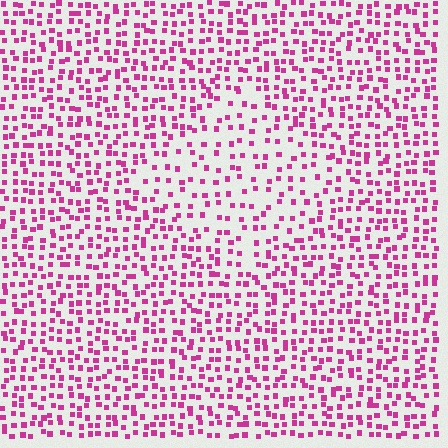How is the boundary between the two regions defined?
The boundary is defined by a change in element density (approximately 1.8x ratio). All elements are the same color, size, and shape.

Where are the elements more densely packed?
The elements are more densely packed outside the diamond boundary.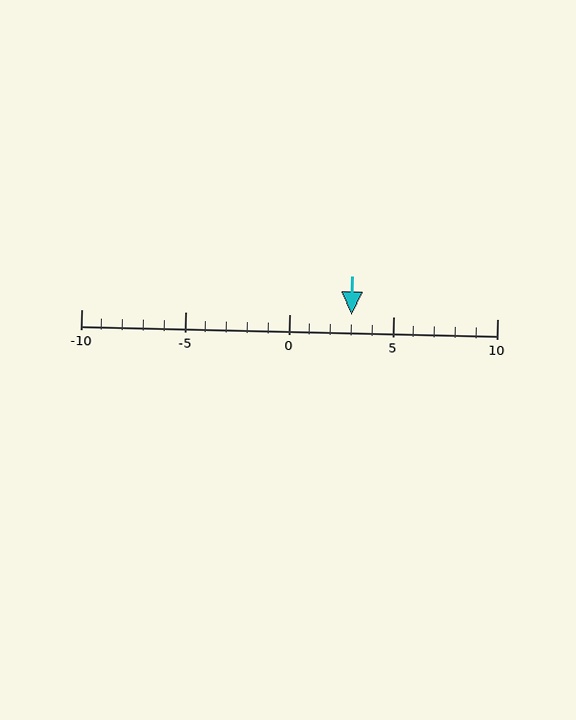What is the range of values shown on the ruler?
The ruler shows values from -10 to 10.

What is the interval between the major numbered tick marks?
The major tick marks are spaced 5 units apart.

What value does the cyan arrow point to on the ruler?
The cyan arrow points to approximately 3.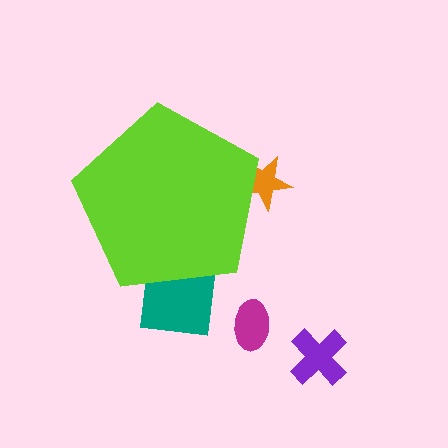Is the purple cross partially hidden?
No, the purple cross is fully visible.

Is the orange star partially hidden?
Yes, the orange star is partially hidden behind the lime pentagon.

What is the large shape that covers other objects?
A lime pentagon.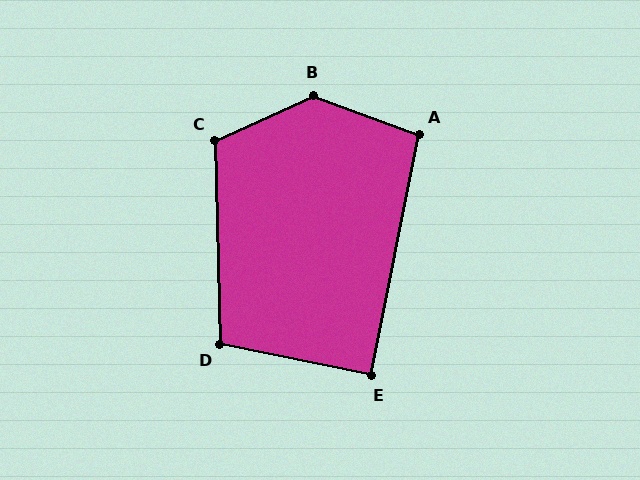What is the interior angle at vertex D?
Approximately 103 degrees (obtuse).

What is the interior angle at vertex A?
Approximately 99 degrees (obtuse).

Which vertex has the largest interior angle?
B, at approximately 135 degrees.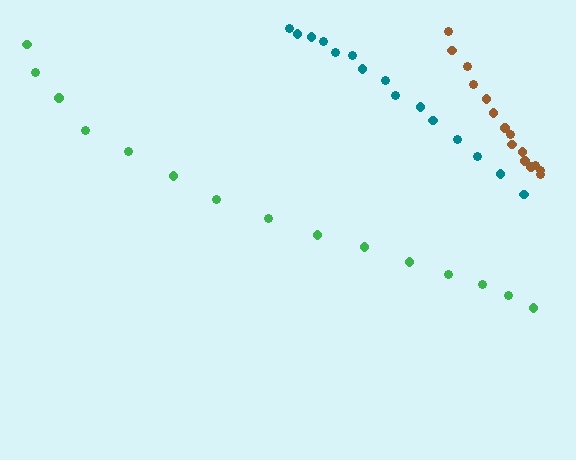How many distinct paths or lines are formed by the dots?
There are 3 distinct paths.